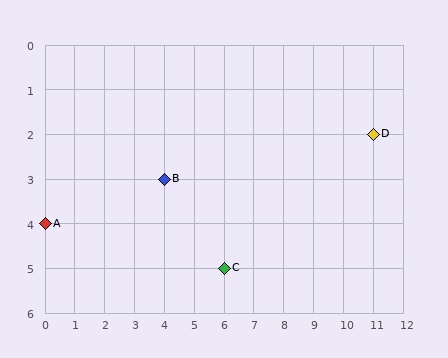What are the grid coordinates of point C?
Point C is at grid coordinates (6, 5).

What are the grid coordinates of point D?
Point D is at grid coordinates (11, 2).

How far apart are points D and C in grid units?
Points D and C are 5 columns and 3 rows apart (about 5.8 grid units diagonally).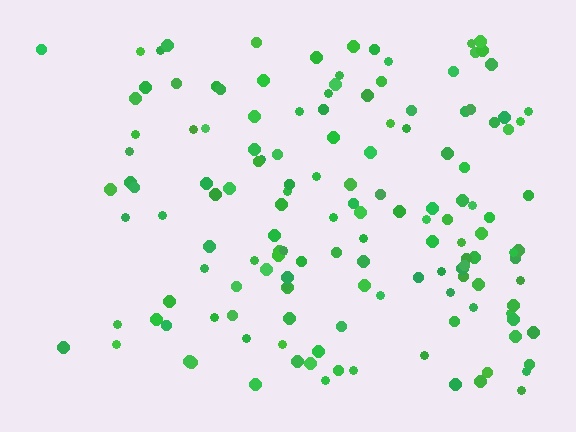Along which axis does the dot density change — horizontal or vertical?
Horizontal.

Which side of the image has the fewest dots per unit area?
The left.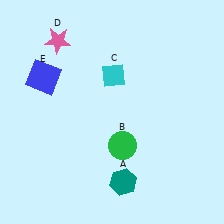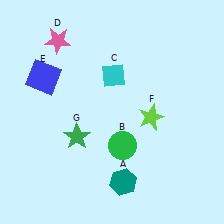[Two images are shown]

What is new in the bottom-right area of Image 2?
A lime star (F) was added in the bottom-right area of Image 2.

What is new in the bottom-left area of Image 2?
A green star (G) was added in the bottom-left area of Image 2.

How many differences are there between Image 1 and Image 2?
There are 2 differences between the two images.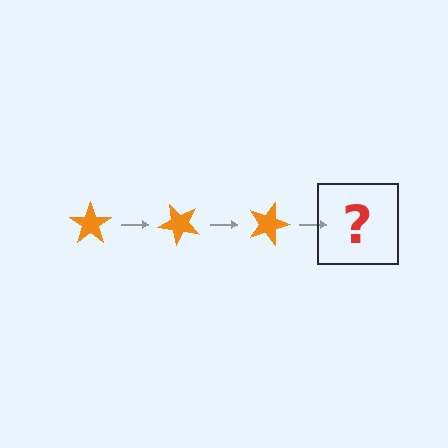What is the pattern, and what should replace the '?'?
The pattern is that the star rotates 45 degrees each step. The '?' should be an orange star rotated 135 degrees.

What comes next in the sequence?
The next element should be an orange star rotated 135 degrees.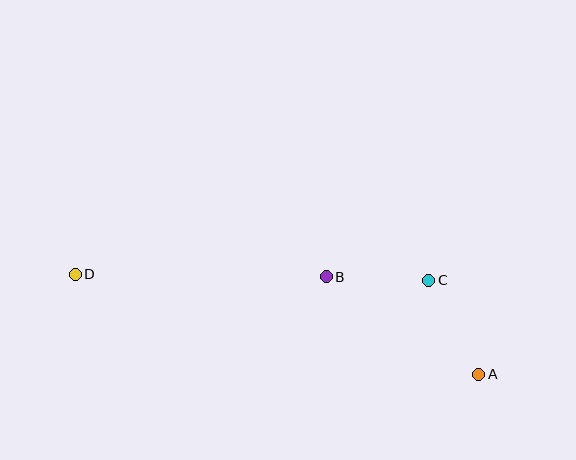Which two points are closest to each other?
Points B and C are closest to each other.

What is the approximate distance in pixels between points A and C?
The distance between A and C is approximately 106 pixels.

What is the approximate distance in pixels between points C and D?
The distance between C and D is approximately 354 pixels.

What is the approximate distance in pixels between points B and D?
The distance between B and D is approximately 251 pixels.